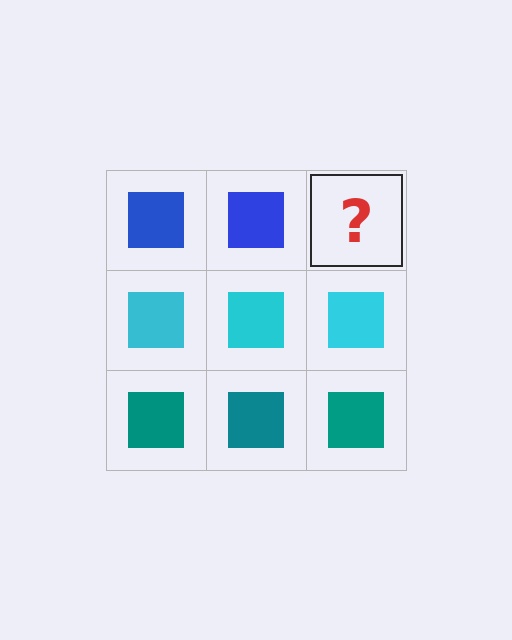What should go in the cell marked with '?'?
The missing cell should contain a blue square.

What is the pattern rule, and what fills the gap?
The rule is that each row has a consistent color. The gap should be filled with a blue square.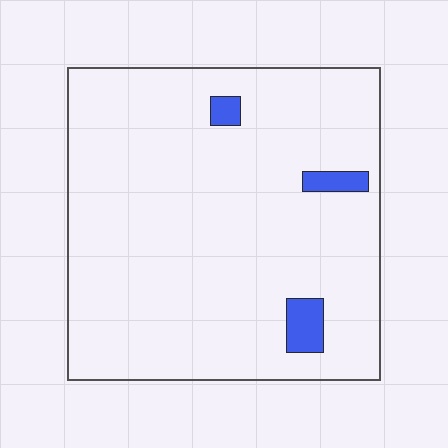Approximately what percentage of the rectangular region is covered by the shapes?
Approximately 5%.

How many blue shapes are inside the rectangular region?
3.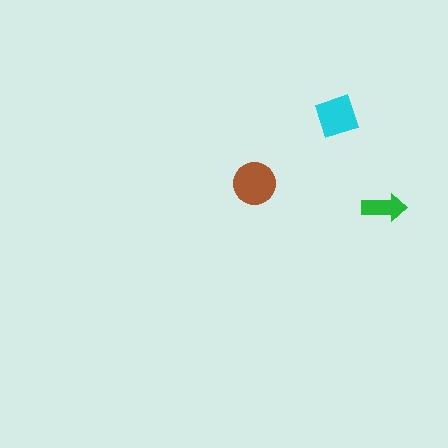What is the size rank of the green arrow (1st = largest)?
3rd.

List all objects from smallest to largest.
The green arrow, the cyan diamond, the brown circle.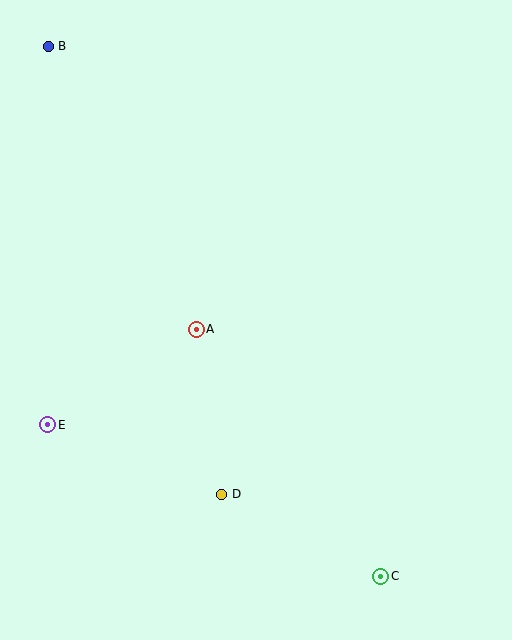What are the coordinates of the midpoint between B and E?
The midpoint between B and E is at (48, 235).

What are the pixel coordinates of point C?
Point C is at (381, 576).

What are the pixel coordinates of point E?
Point E is at (48, 425).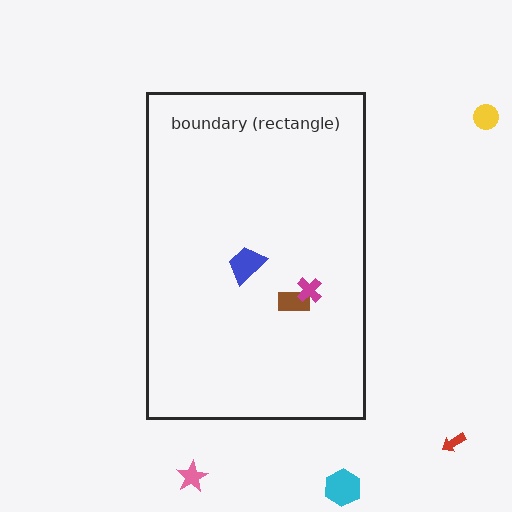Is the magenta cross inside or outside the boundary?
Inside.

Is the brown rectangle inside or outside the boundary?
Inside.